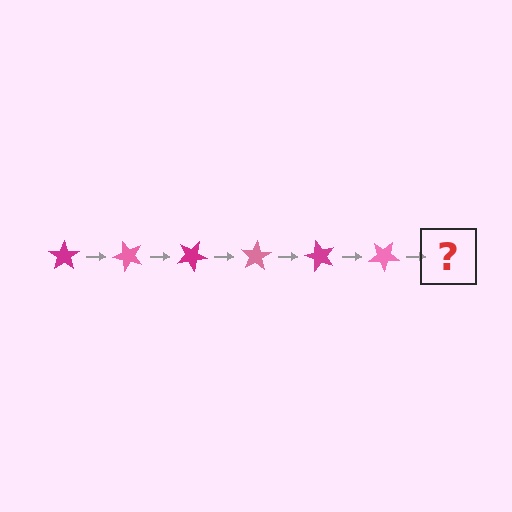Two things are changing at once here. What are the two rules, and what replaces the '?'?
The two rules are that it rotates 50 degrees each step and the color cycles through magenta and pink. The '?' should be a magenta star, rotated 300 degrees from the start.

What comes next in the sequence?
The next element should be a magenta star, rotated 300 degrees from the start.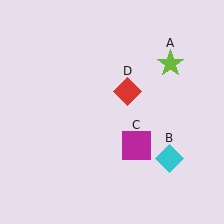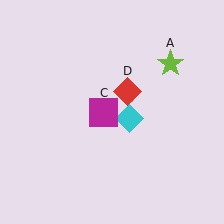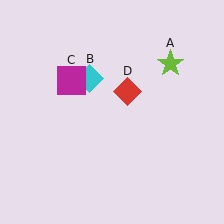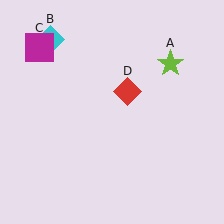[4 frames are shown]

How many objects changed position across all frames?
2 objects changed position: cyan diamond (object B), magenta square (object C).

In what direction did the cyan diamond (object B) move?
The cyan diamond (object B) moved up and to the left.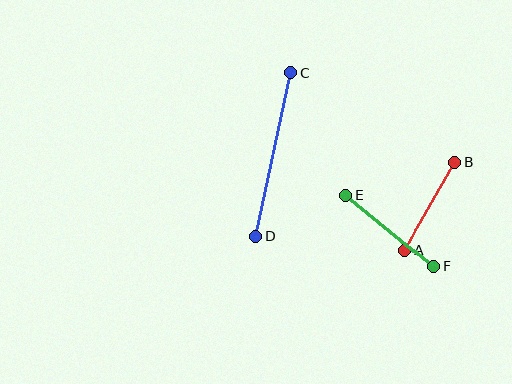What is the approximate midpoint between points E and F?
The midpoint is at approximately (390, 231) pixels.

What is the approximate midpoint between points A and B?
The midpoint is at approximately (430, 207) pixels.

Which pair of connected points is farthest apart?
Points C and D are farthest apart.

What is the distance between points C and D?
The distance is approximately 167 pixels.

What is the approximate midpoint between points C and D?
The midpoint is at approximately (273, 155) pixels.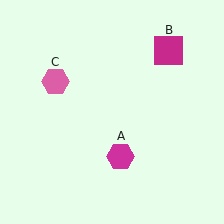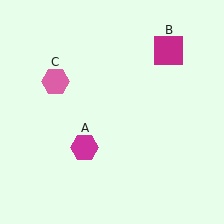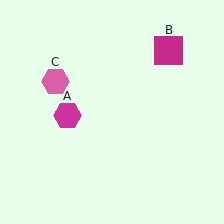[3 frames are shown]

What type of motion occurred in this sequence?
The magenta hexagon (object A) rotated clockwise around the center of the scene.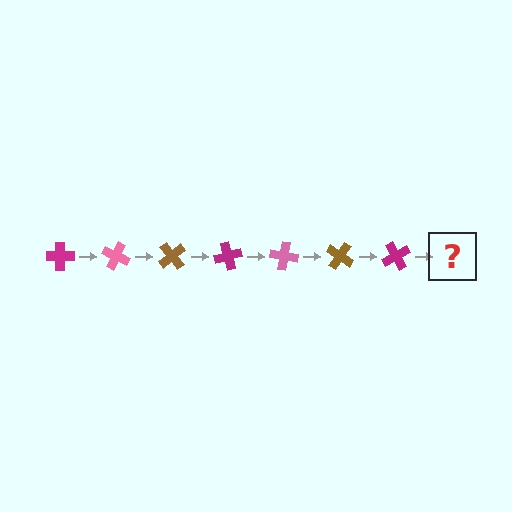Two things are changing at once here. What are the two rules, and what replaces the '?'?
The two rules are that it rotates 25 degrees each step and the color cycles through magenta, pink, and brown. The '?' should be a pink cross, rotated 175 degrees from the start.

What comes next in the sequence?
The next element should be a pink cross, rotated 175 degrees from the start.